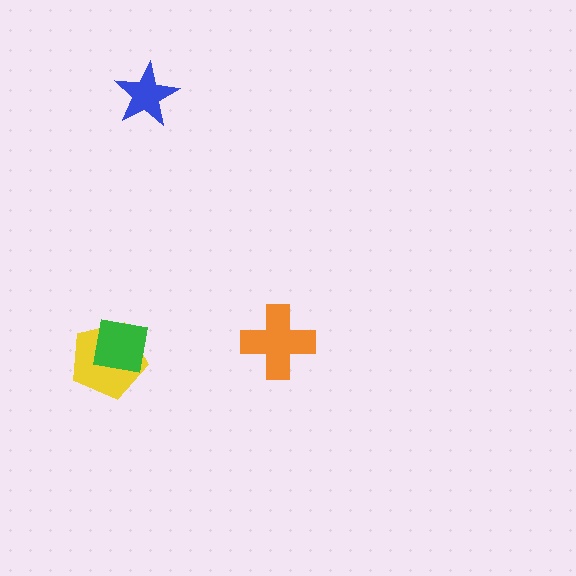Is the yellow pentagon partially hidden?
Yes, it is partially covered by another shape.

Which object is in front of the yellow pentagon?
The green square is in front of the yellow pentagon.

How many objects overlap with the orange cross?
0 objects overlap with the orange cross.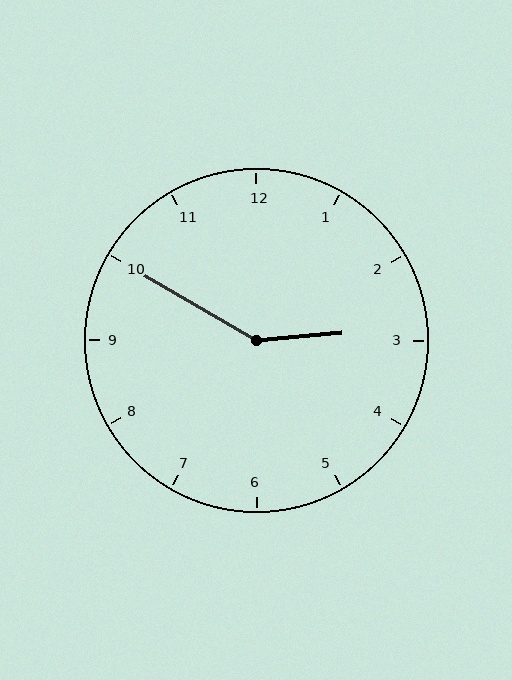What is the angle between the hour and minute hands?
Approximately 145 degrees.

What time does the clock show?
2:50.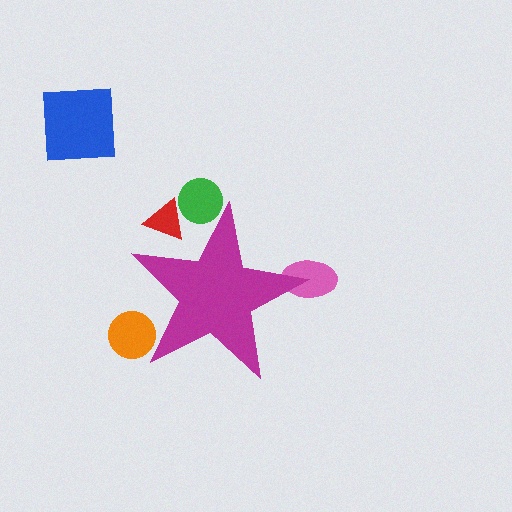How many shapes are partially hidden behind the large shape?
4 shapes are partially hidden.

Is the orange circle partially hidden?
Yes, the orange circle is partially hidden behind the magenta star.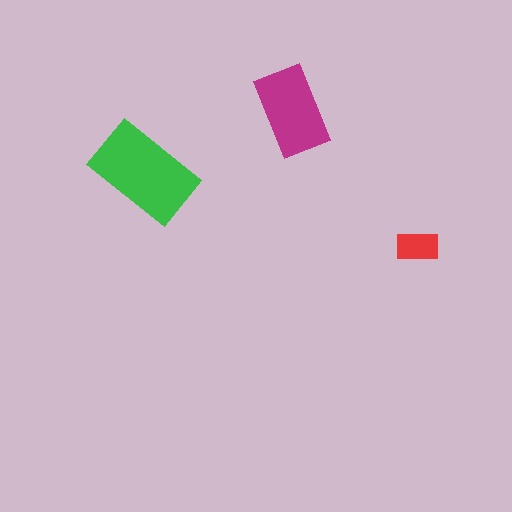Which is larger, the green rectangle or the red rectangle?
The green one.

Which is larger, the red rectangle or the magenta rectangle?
The magenta one.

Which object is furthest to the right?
The red rectangle is rightmost.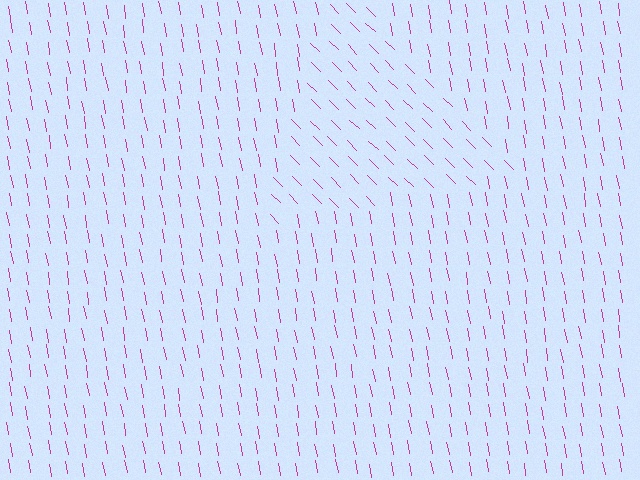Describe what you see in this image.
The image is filled with small magenta line segments. A triangle region in the image has lines oriented differently from the surrounding lines, creating a visible texture boundary.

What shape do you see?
I see a triangle.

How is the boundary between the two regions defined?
The boundary is defined purely by a change in line orientation (approximately 35 degrees difference). All lines are the same color and thickness.